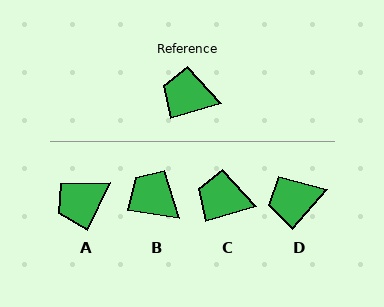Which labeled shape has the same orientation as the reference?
C.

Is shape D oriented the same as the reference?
No, it is off by about 33 degrees.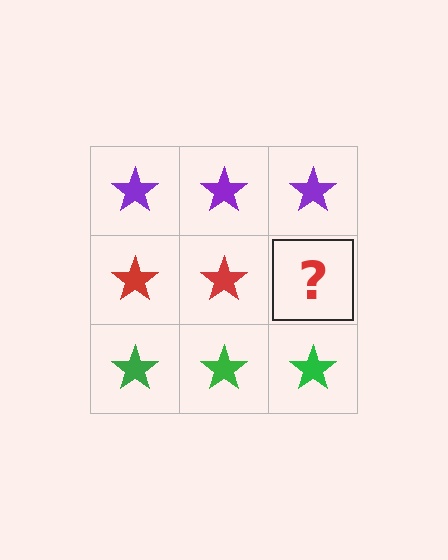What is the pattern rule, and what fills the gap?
The rule is that each row has a consistent color. The gap should be filled with a red star.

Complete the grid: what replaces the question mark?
The question mark should be replaced with a red star.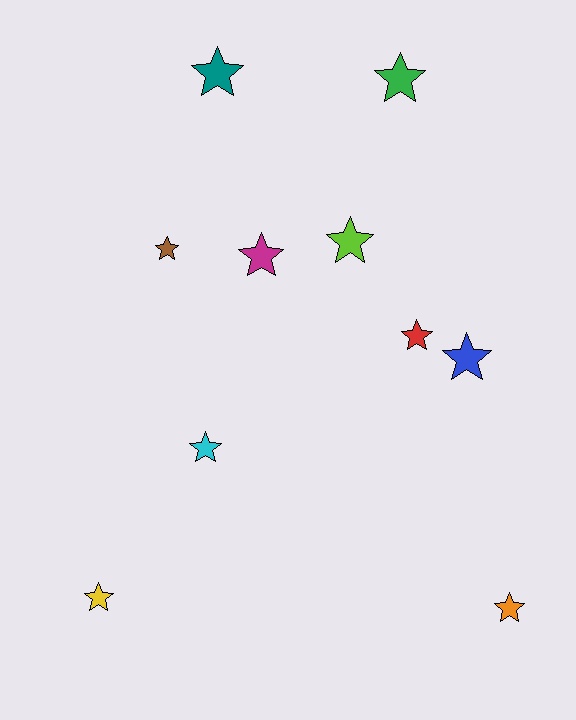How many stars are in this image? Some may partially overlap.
There are 10 stars.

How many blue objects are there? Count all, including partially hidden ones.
There is 1 blue object.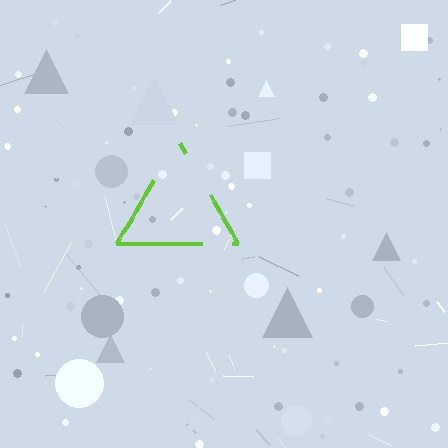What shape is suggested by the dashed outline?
The dashed outline suggests a triangle.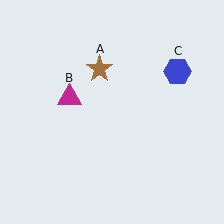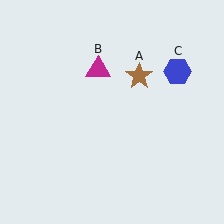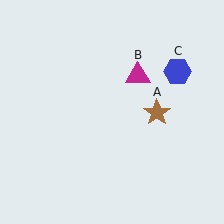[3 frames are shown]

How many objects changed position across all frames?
2 objects changed position: brown star (object A), magenta triangle (object B).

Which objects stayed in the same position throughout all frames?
Blue hexagon (object C) remained stationary.